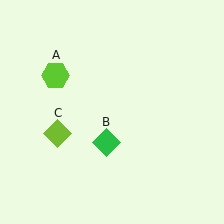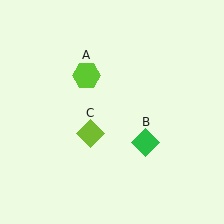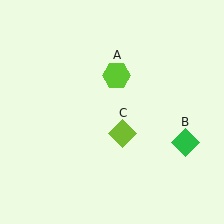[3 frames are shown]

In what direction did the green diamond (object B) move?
The green diamond (object B) moved right.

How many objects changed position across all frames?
3 objects changed position: lime hexagon (object A), green diamond (object B), lime diamond (object C).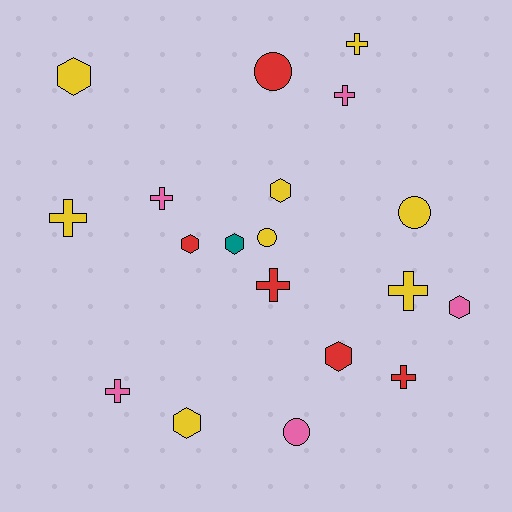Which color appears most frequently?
Yellow, with 8 objects.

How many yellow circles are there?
There are 2 yellow circles.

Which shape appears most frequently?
Cross, with 8 objects.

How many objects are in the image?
There are 19 objects.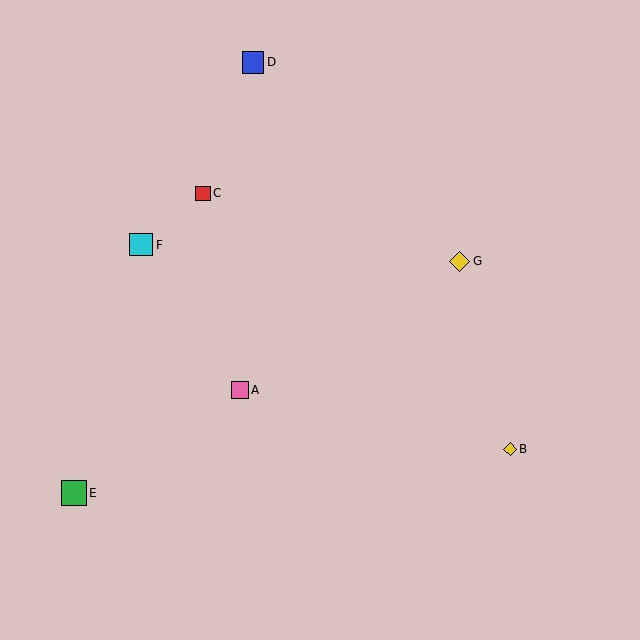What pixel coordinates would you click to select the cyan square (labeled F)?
Click at (141, 245) to select the cyan square F.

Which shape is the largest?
The green square (labeled E) is the largest.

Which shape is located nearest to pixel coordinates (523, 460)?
The yellow diamond (labeled B) at (510, 449) is nearest to that location.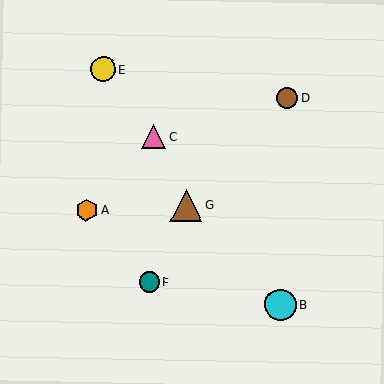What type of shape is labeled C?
Shape C is a pink triangle.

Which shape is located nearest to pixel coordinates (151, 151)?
The pink triangle (labeled C) at (154, 137) is nearest to that location.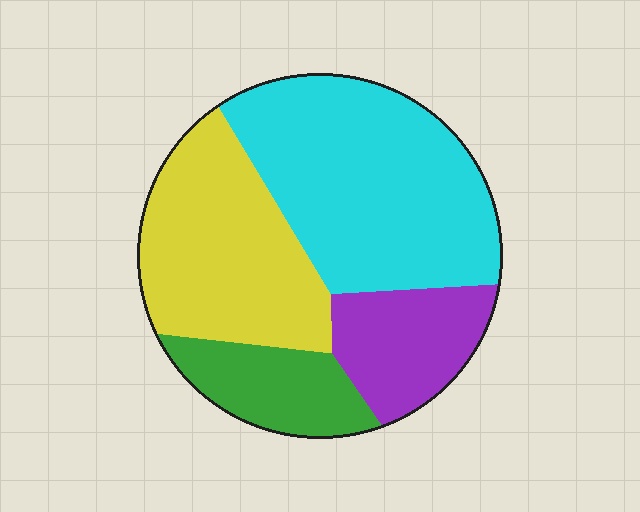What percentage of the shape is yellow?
Yellow covers around 30% of the shape.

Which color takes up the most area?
Cyan, at roughly 40%.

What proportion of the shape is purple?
Purple takes up about one sixth (1/6) of the shape.